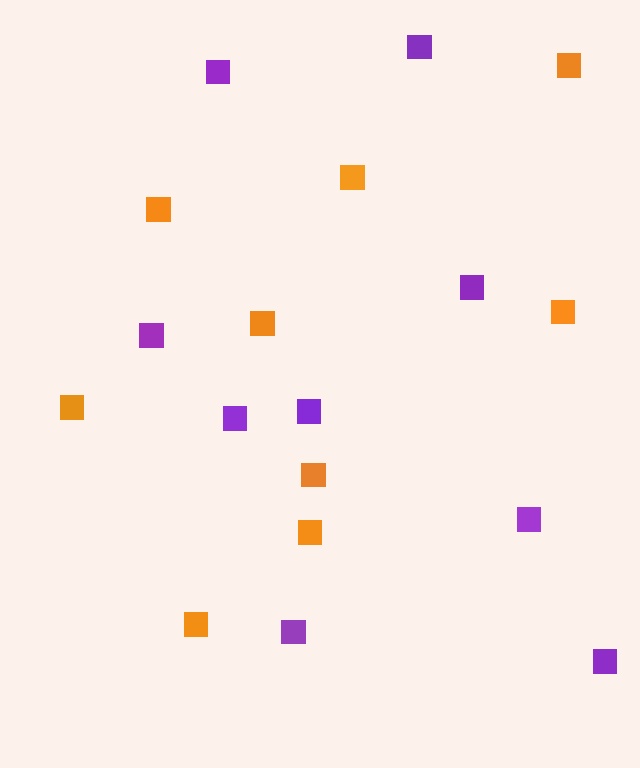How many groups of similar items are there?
There are 2 groups: one group of orange squares (9) and one group of purple squares (9).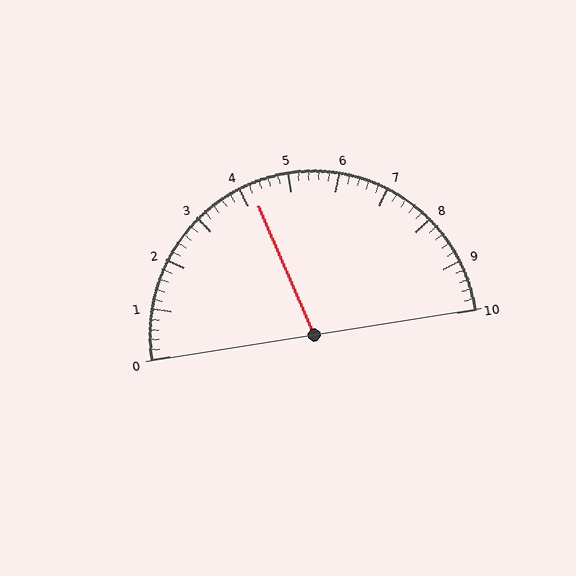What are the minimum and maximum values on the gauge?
The gauge ranges from 0 to 10.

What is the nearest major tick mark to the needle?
The nearest major tick mark is 4.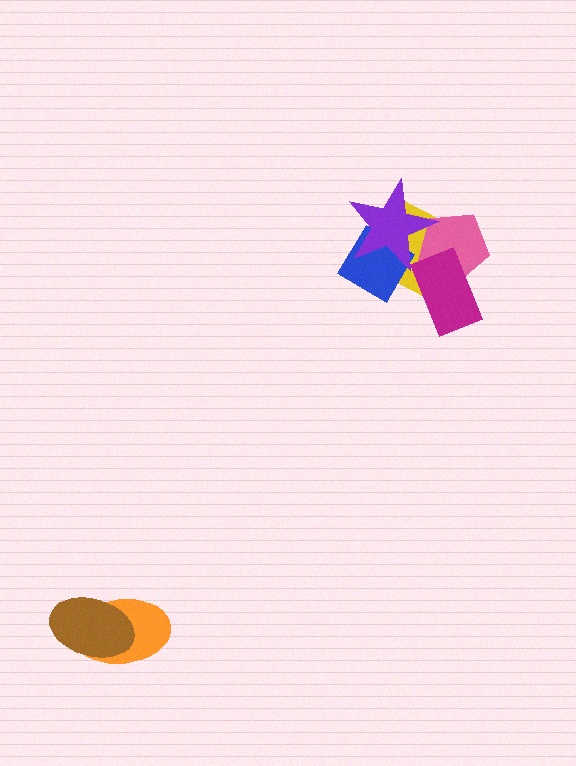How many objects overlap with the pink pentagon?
3 objects overlap with the pink pentagon.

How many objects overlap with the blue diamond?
2 objects overlap with the blue diamond.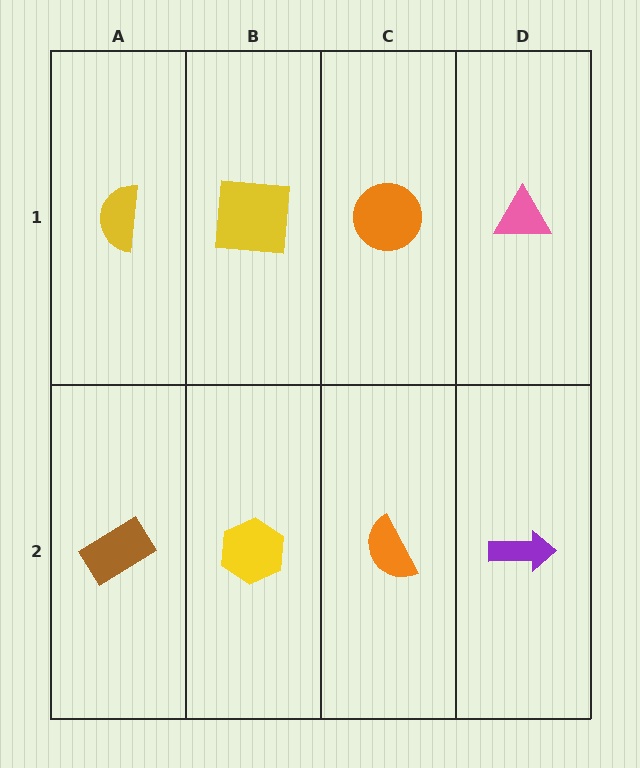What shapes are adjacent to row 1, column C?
An orange semicircle (row 2, column C), a yellow square (row 1, column B), a pink triangle (row 1, column D).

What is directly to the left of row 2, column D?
An orange semicircle.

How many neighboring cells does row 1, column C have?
3.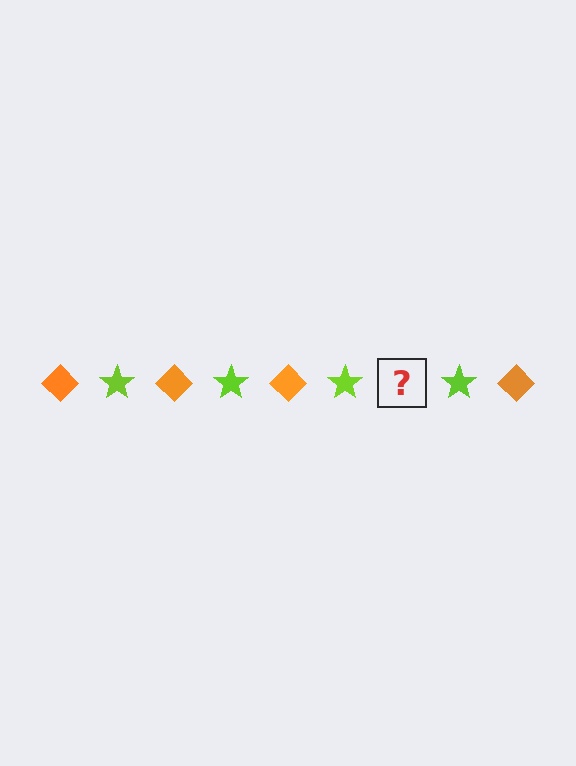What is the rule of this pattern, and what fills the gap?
The rule is that the pattern alternates between orange diamond and lime star. The gap should be filled with an orange diamond.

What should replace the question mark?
The question mark should be replaced with an orange diamond.